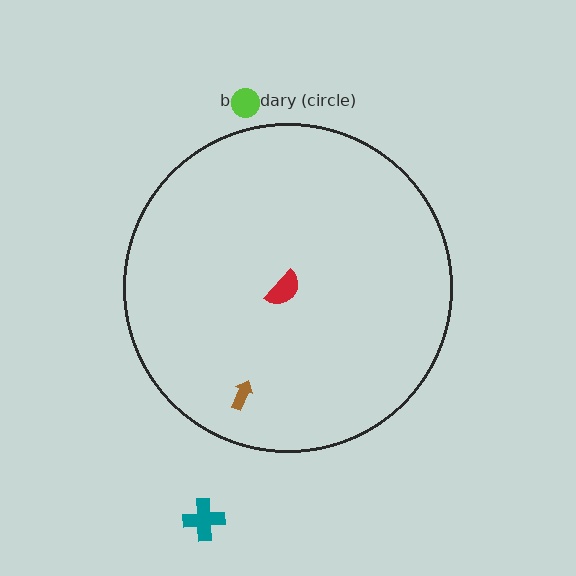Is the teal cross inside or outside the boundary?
Outside.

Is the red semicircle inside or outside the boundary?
Inside.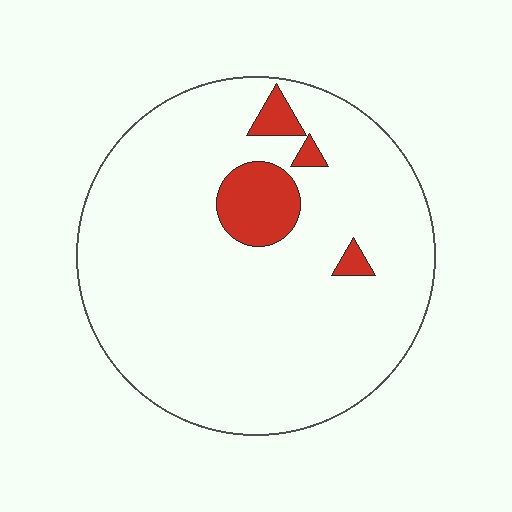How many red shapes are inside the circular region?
4.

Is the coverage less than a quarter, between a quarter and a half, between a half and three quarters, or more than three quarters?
Less than a quarter.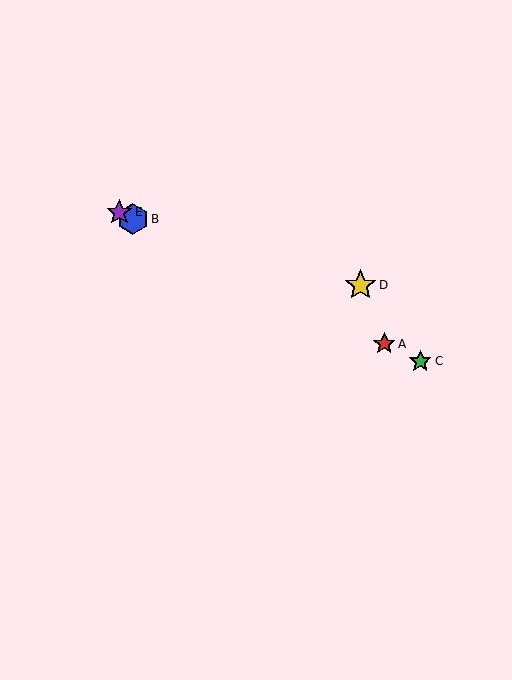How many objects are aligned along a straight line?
4 objects (A, B, C, E) are aligned along a straight line.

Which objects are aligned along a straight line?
Objects A, B, C, E are aligned along a straight line.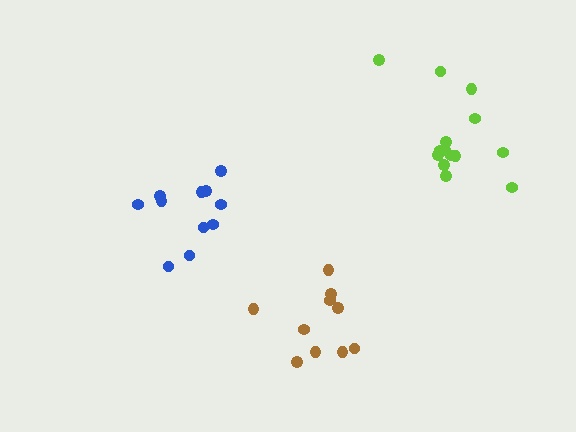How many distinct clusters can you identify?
There are 3 distinct clusters.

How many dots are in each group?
Group 1: 11 dots, Group 2: 14 dots, Group 3: 10 dots (35 total).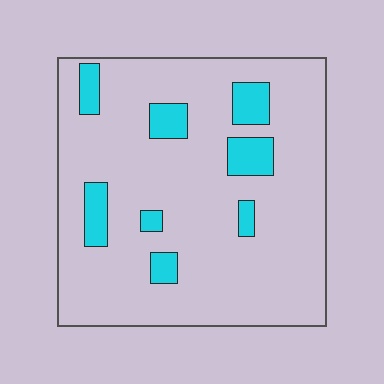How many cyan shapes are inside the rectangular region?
8.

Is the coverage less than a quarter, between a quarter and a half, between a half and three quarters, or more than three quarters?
Less than a quarter.